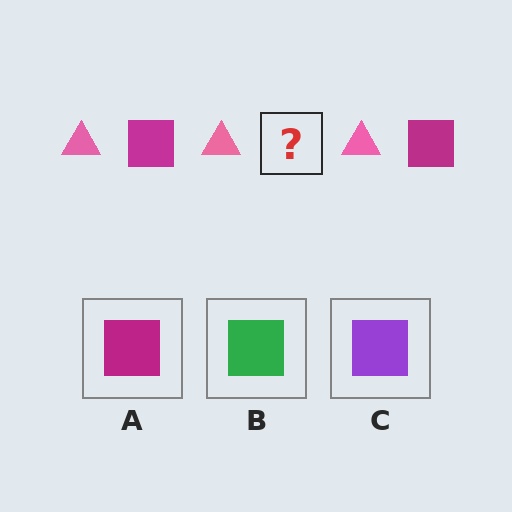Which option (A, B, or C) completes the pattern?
A.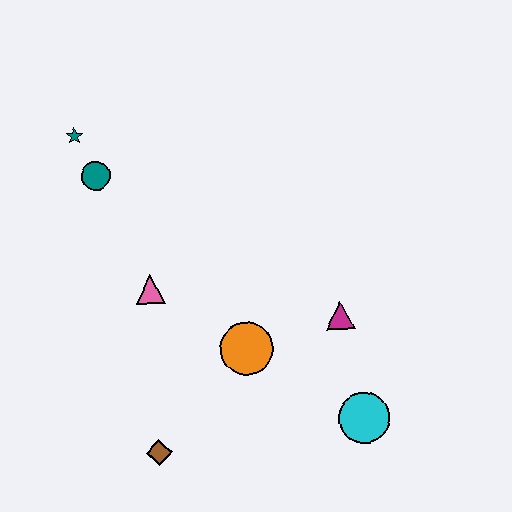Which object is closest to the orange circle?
The magenta triangle is closest to the orange circle.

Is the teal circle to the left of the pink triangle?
Yes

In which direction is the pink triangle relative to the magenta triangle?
The pink triangle is to the left of the magenta triangle.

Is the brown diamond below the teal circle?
Yes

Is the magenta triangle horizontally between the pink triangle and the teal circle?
No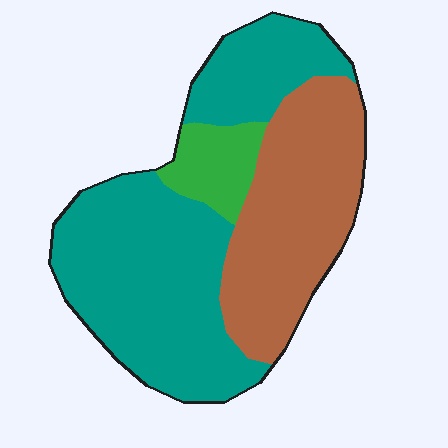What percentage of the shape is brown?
Brown covers 35% of the shape.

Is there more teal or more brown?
Teal.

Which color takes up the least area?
Green, at roughly 10%.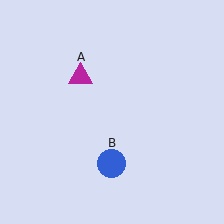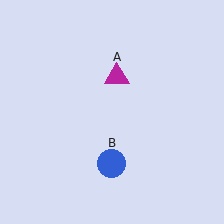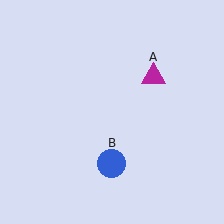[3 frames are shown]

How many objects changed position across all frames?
1 object changed position: magenta triangle (object A).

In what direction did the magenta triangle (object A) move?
The magenta triangle (object A) moved right.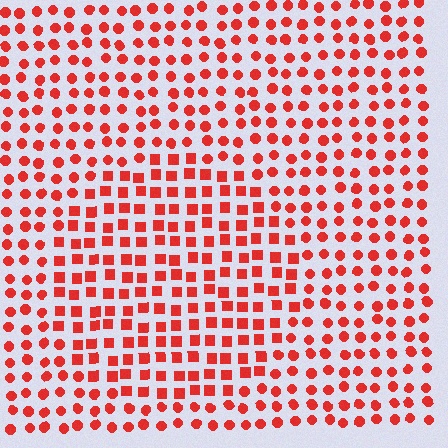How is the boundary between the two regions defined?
The boundary is defined by a change in element shape: squares inside vs. circles outside. All elements share the same color and spacing.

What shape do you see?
I see a circle.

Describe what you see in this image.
The image is filled with small red elements arranged in a uniform grid. A circle-shaped region contains squares, while the surrounding area contains circles. The boundary is defined purely by the change in element shape.